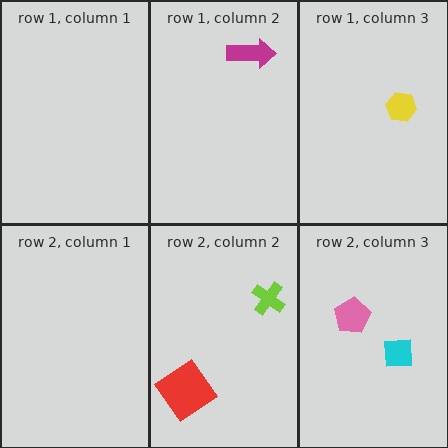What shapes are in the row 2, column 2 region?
The red diamond, the lime cross.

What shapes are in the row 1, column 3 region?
The yellow hexagon.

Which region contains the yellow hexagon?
The row 1, column 3 region.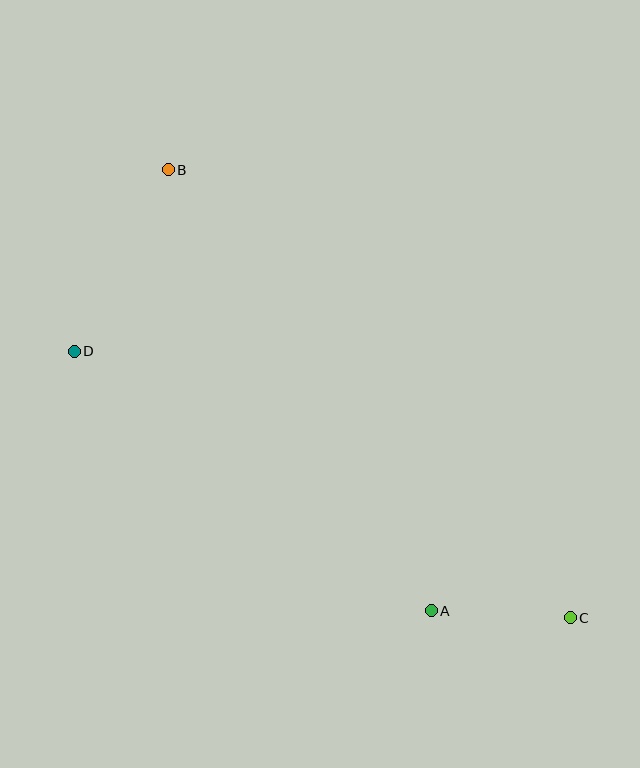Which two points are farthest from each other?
Points B and C are farthest from each other.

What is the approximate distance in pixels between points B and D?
The distance between B and D is approximately 204 pixels.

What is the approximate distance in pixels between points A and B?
The distance between A and B is approximately 513 pixels.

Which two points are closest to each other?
Points A and C are closest to each other.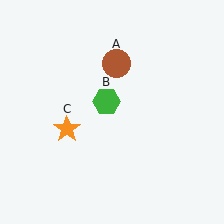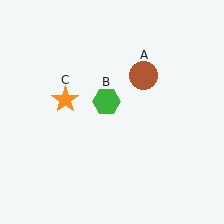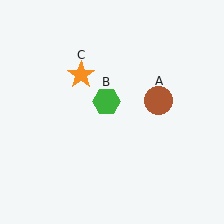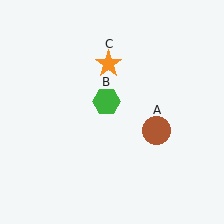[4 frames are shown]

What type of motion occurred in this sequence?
The brown circle (object A), orange star (object C) rotated clockwise around the center of the scene.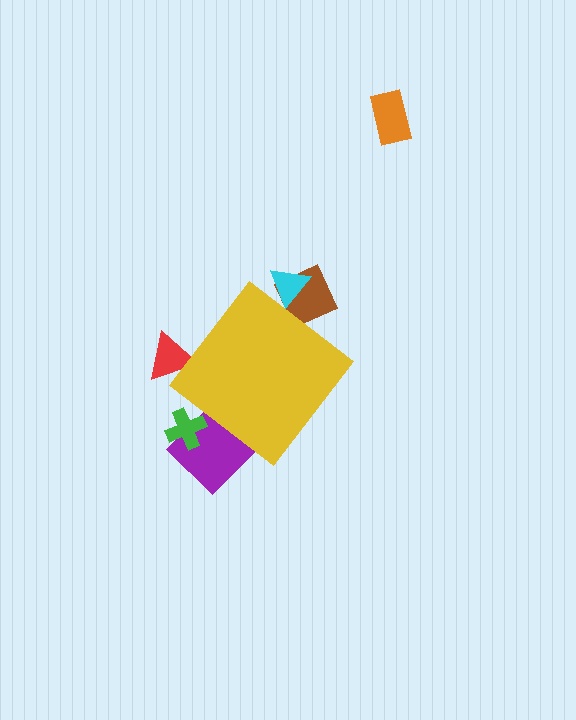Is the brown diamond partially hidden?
Yes, the brown diamond is partially hidden behind the yellow diamond.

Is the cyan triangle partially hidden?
Yes, the cyan triangle is partially hidden behind the yellow diamond.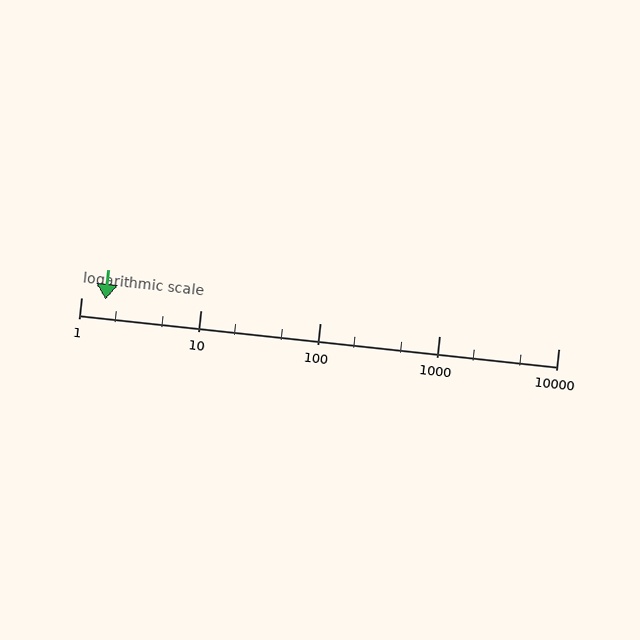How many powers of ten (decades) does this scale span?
The scale spans 4 decades, from 1 to 10000.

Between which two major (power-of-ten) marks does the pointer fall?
The pointer is between 1 and 10.